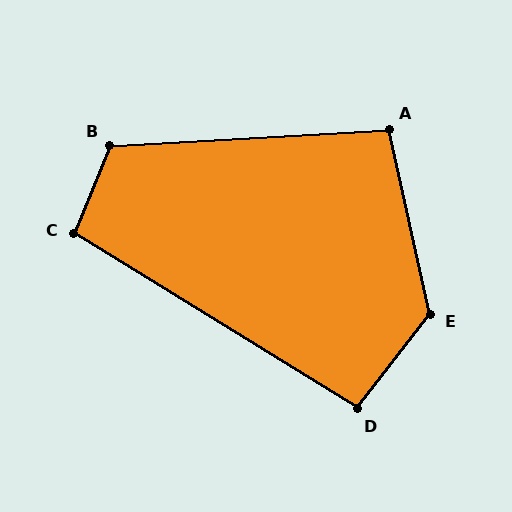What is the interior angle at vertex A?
Approximately 99 degrees (obtuse).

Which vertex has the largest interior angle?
E, at approximately 130 degrees.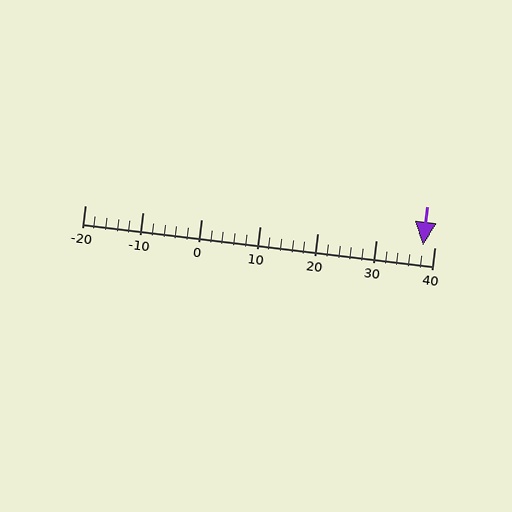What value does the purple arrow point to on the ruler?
The purple arrow points to approximately 38.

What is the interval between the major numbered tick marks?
The major tick marks are spaced 10 units apart.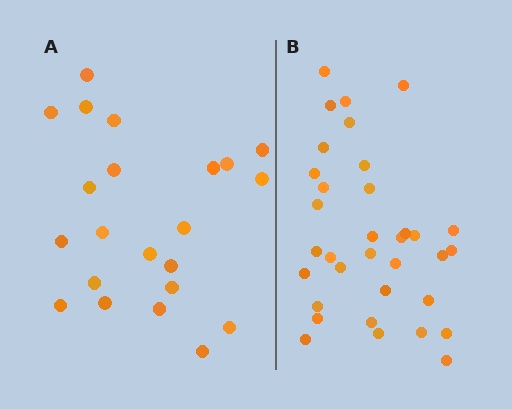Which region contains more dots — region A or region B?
Region B (the right region) has more dots.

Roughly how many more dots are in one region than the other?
Region B has roughly 12 or so more dots than region A.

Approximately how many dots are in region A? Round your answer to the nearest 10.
About 20 dots. (The exact count is 22, which rounds to 20.)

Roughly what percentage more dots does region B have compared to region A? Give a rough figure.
About 55% more.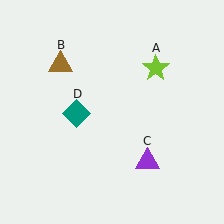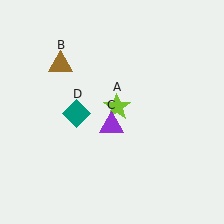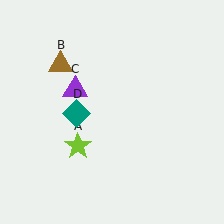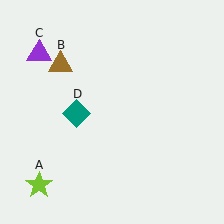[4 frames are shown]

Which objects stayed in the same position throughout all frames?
Brown triangle (object B) and teal diamond (object D) remained stationary.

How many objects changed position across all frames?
2 objects changed position: lime star (object A), purple triangle (object C).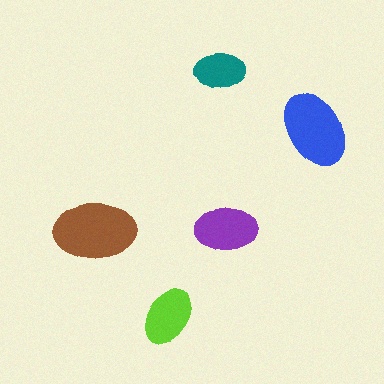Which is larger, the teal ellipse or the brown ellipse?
The brown one.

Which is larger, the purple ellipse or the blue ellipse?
The blue one.